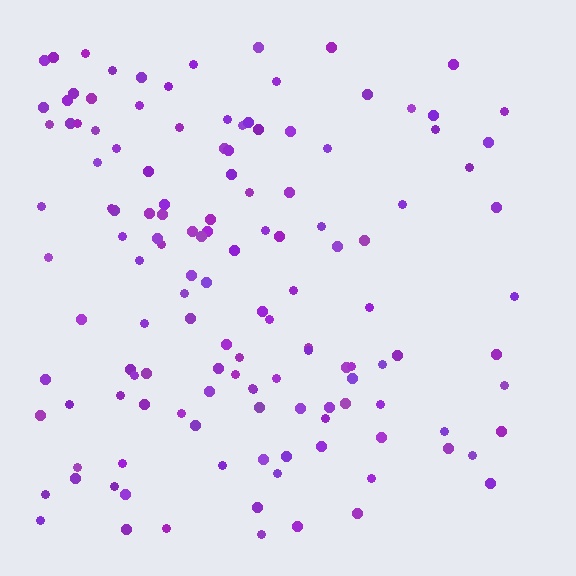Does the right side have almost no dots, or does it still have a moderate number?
Still a moderate number, just noticeably fewer than the left.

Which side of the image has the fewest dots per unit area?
The right.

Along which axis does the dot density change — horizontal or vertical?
Horizontal.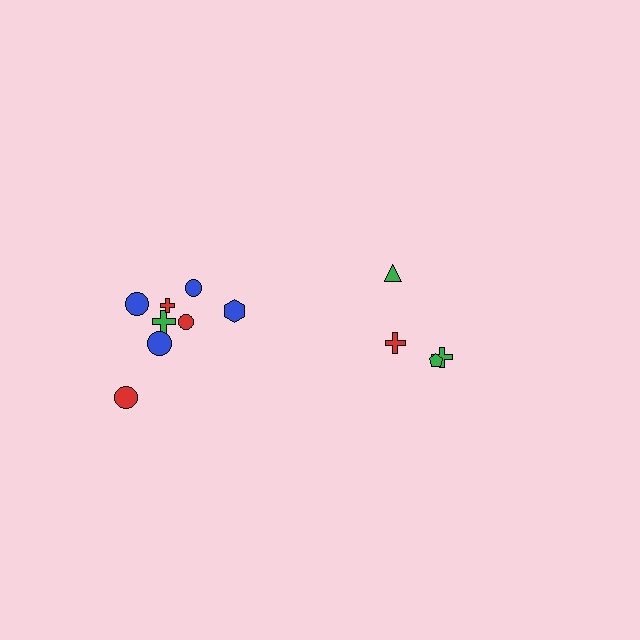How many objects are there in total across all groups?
There are 12 objects.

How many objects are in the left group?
There are 8 objects.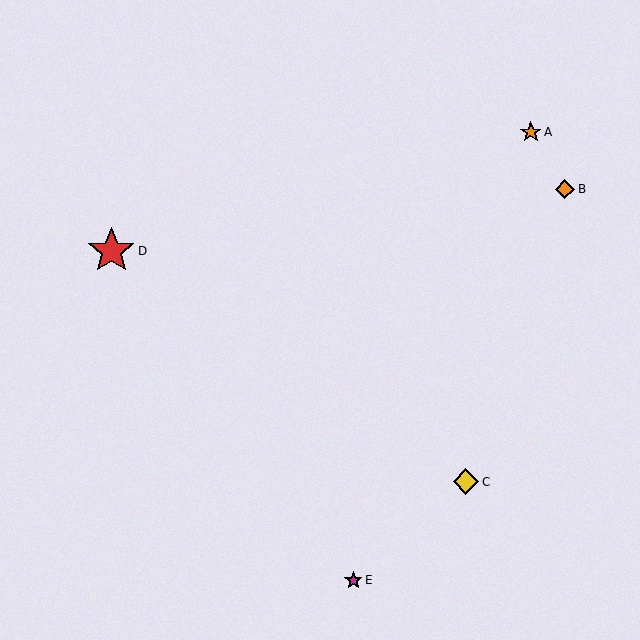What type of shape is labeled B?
Shape B is an orange diamond.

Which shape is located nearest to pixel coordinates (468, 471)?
The yellow diamond (labeled C) at (466, 482) is nearest to that location.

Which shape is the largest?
The red star (labeled D) is the largest.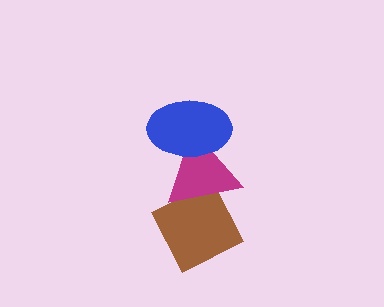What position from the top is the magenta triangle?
The magenta triangle is 2nd from the top.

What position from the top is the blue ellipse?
The blue ellipse is 1st from the top.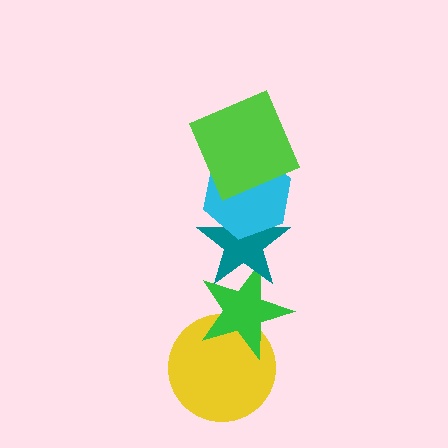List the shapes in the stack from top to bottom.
From top to bottom: the lime square, the cyan hexagon, the teal star, the green star, the yellow circle.